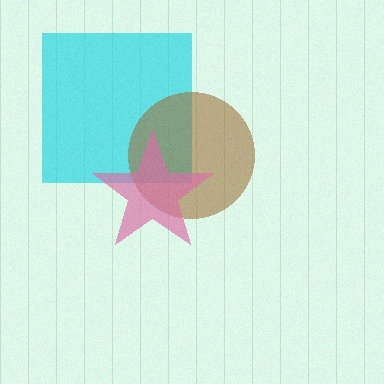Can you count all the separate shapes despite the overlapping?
Yes, there are 3 separate shapes.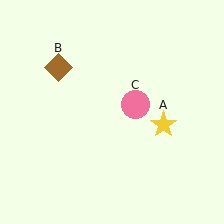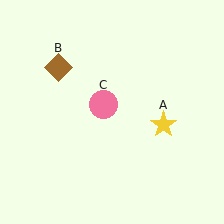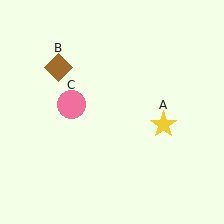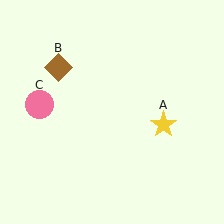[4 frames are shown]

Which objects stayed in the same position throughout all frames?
Yellow star (object A) and brown diamond (object B) remained stationary.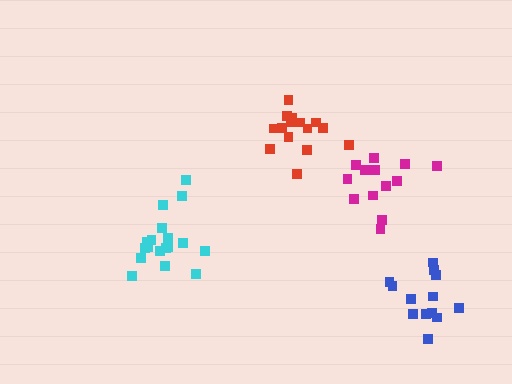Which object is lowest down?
The blue cluster is bottommost.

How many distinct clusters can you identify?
There are 4 distinct clusters.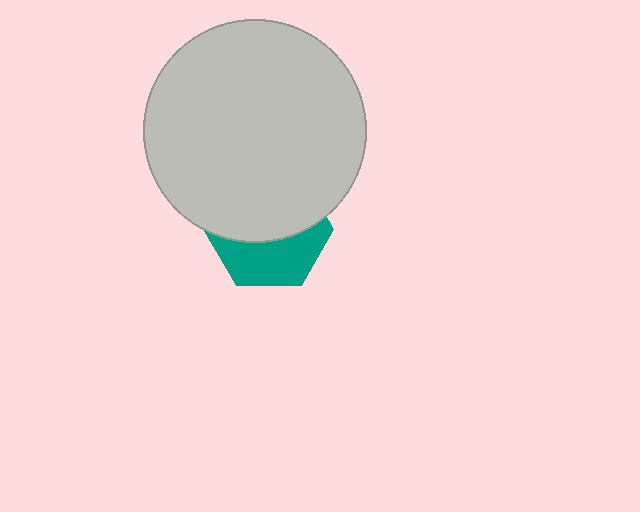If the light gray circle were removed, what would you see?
You would see the complete teal hexagon.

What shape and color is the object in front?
The object in front is a light gray circle.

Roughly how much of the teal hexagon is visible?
A small part of it is visible (roughly 42%).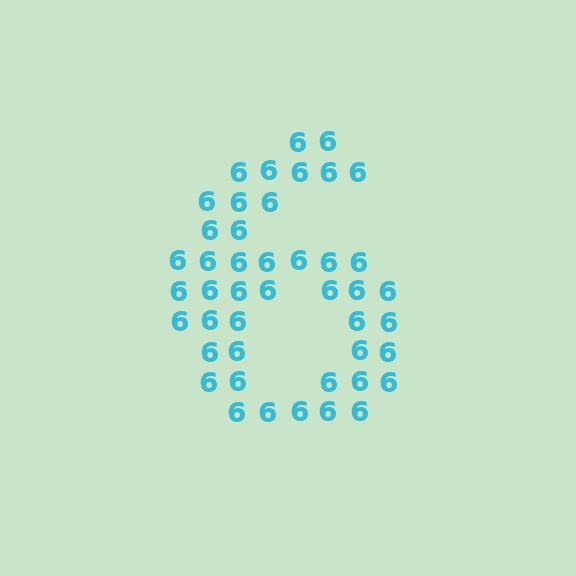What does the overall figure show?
The overall figure shows the digit 6.